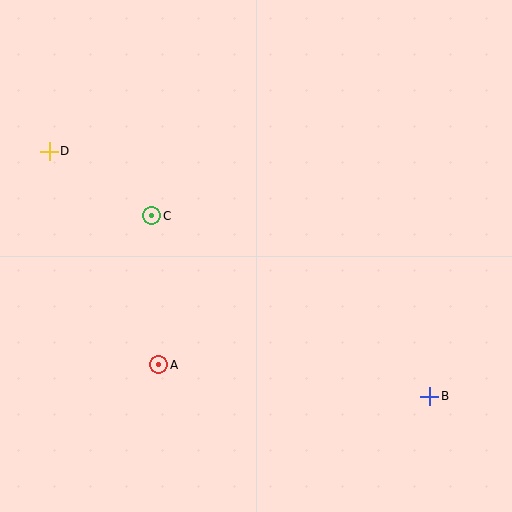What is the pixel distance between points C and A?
The distance between C and A is 149 pixels.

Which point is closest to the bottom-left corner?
Point A is closest to the bottom-left corner.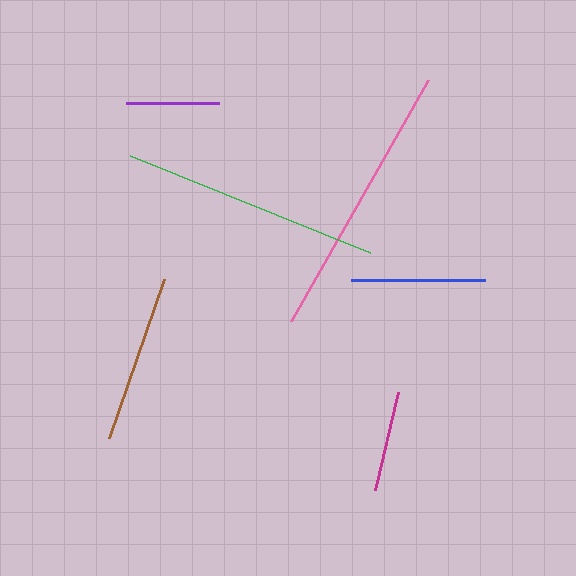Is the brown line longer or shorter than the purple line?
The brown line is longer than the purple line.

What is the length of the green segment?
The green segment is approximately 259 pixels long.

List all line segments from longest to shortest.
From longest to shortest: pink, green, brown, blue, magenta, purple.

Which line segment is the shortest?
The purple line is the shortest at approximately 93 pixels.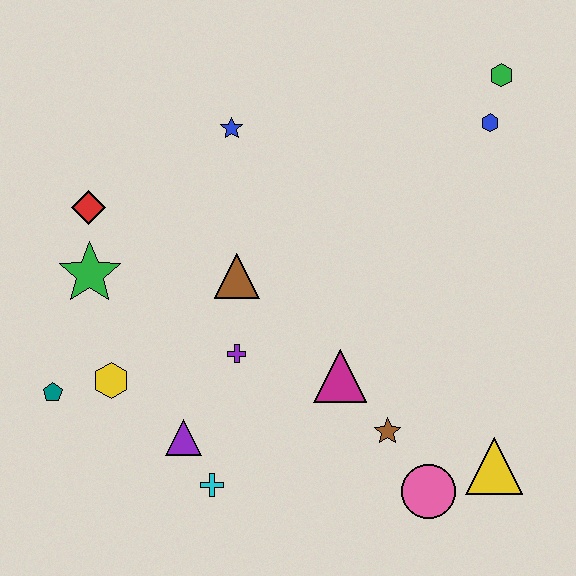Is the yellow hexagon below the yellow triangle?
No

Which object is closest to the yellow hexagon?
The teal pentagon is closest to the yellow hexagon.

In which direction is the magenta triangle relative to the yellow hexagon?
The magenta triangle is to the right of the yellow hexagon.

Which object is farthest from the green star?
The green hexagon is farthest from the green star.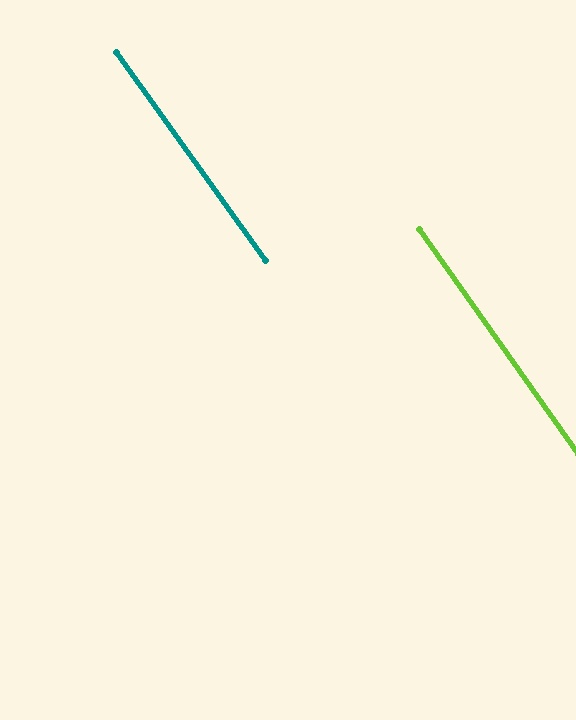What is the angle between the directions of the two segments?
Approximately 0 degrees.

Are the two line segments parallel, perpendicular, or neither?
Parallel — their directions differ by only 0.5°.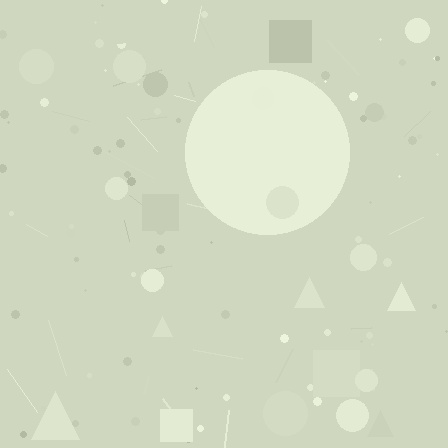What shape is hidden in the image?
A circle is hidden in the image.